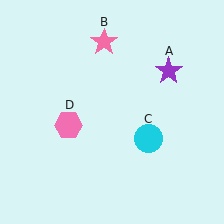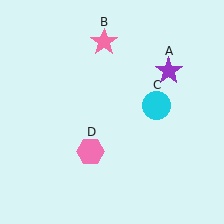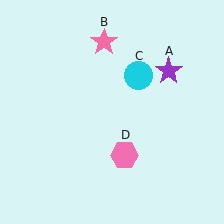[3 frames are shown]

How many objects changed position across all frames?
2 objects changed position: cyan circle (object C), pink hexagon (object D).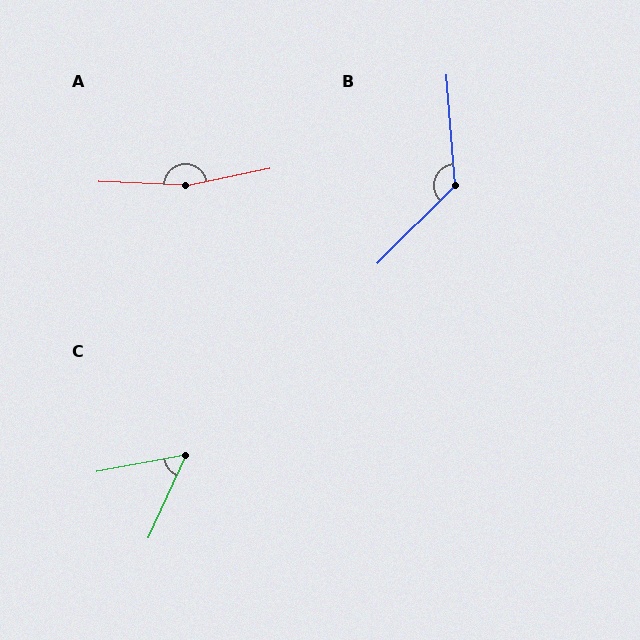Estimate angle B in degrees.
Approximately 131 degrees.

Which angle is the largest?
A, at approximately 166 degrees.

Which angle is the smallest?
C, at approximately 55 degrees.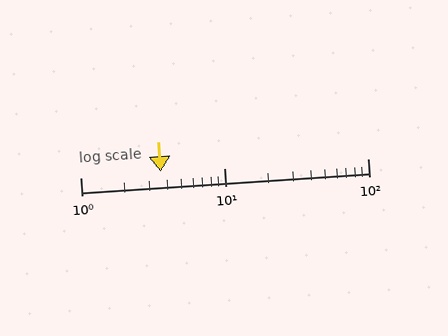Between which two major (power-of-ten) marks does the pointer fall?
The pointer is between 1 and 10.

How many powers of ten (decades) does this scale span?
The scale spans 2 decades, from 1 to 100.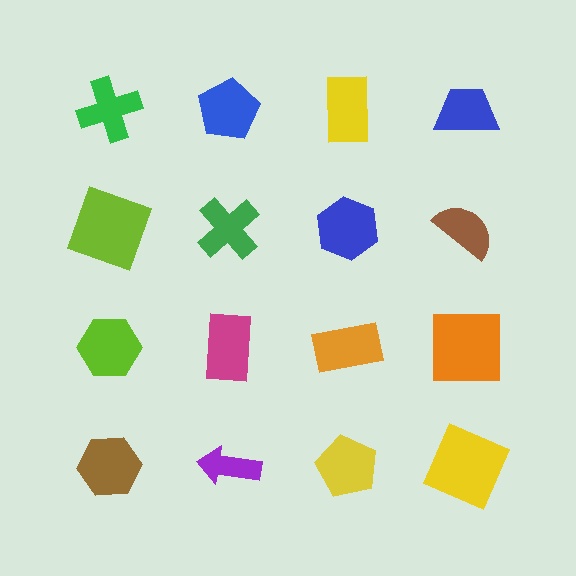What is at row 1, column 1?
A green cross.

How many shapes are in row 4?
4 shapes.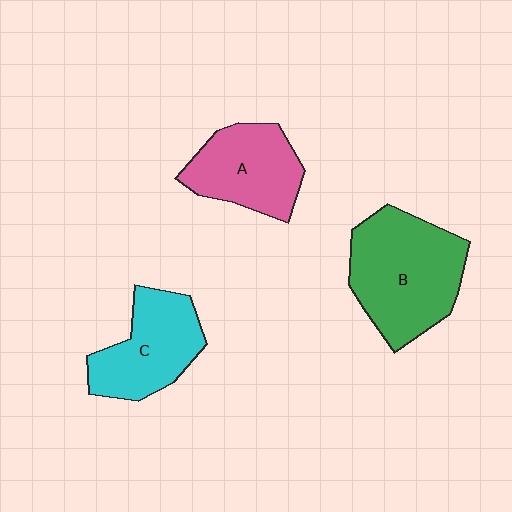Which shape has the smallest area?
Shape A (pink).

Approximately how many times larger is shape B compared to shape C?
Approximately 1.4 times.